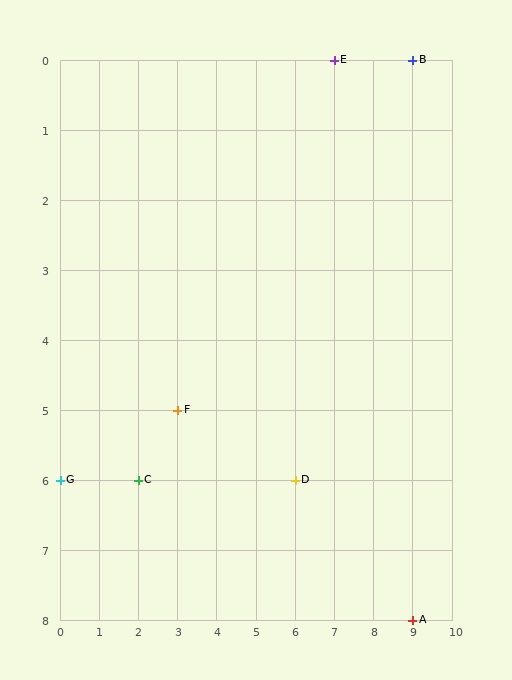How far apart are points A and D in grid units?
Points A and D are 3 columns and 2 rows apart (about 3.6 grid units diagonally).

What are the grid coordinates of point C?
Point C is at grid coordinates (2, 6).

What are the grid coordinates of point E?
Point E is at grid coordinates (7, 0).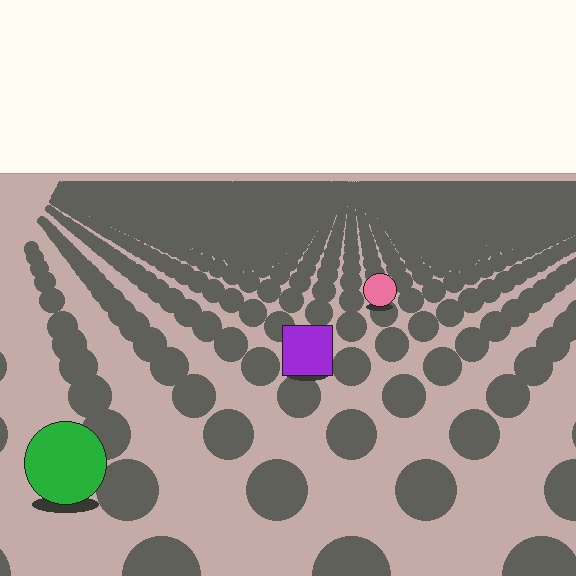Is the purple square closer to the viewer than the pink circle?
Yes. The purple square is closer — you can tell from the texture gradient: the ground texture is coarser near it.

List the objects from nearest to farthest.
From nearest to farthest: the green circle, the purple square, the pink circle.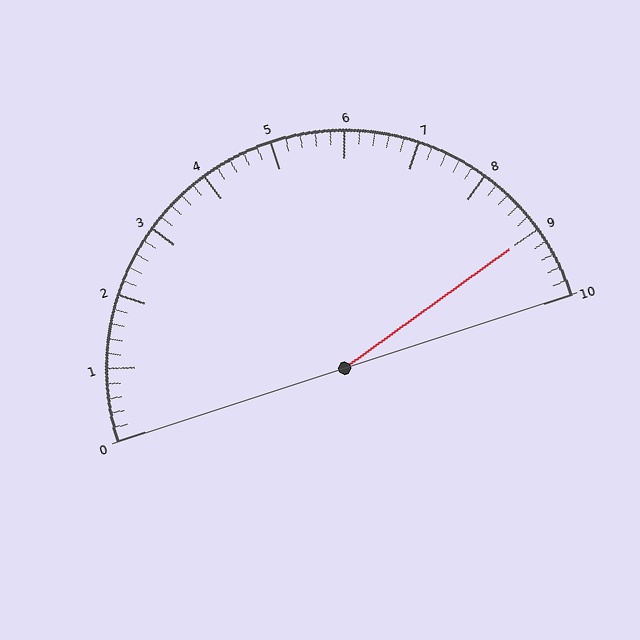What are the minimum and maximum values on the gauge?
The gauge ranges from 0 to 10.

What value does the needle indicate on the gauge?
The needle indicates approximately 9.0.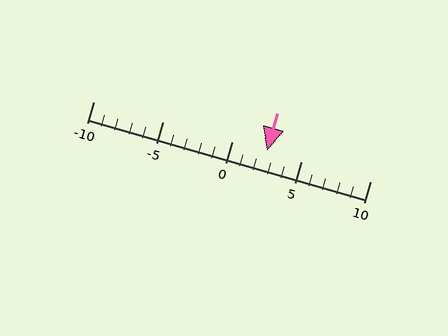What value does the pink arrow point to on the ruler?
The pink arrow points to approximately 2.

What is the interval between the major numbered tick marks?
The major tick marks are spaced 5 units apart.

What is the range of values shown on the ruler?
The ruler shows values from -10 to 10.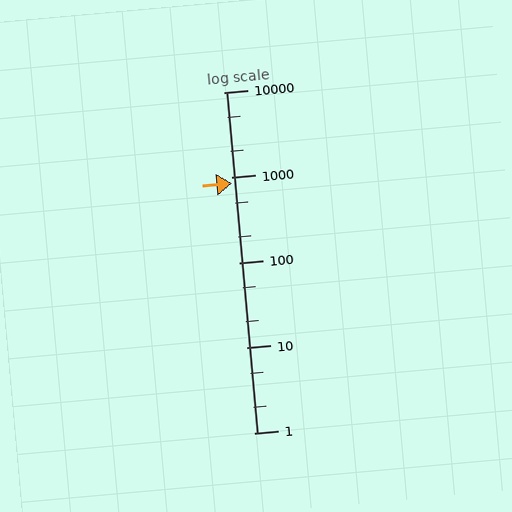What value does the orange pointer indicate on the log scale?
The pointer indicates approximately 840.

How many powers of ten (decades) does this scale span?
The scale spans 4 decades, from 1 to 10000.